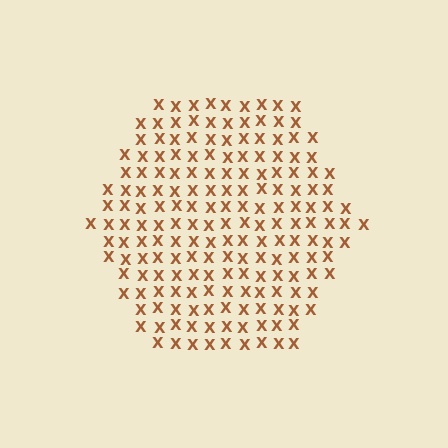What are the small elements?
The small elements are letter X's.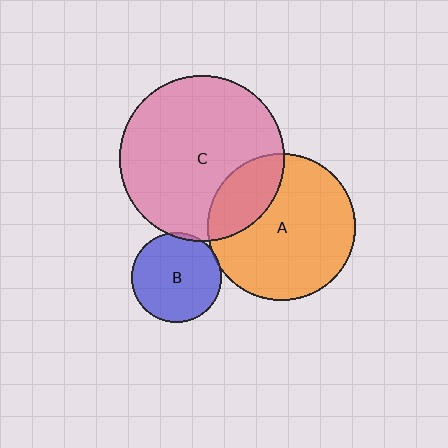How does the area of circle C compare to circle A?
Approximately 1.3 times.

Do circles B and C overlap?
Yes.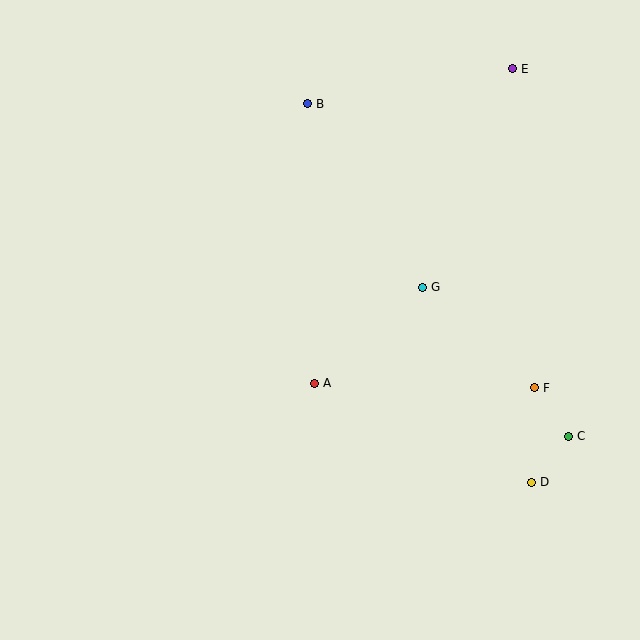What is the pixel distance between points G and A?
The distance between G and A is 145 pixels.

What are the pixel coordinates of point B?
Point B is at (307, 104).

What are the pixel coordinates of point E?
Point E is at (512, 69).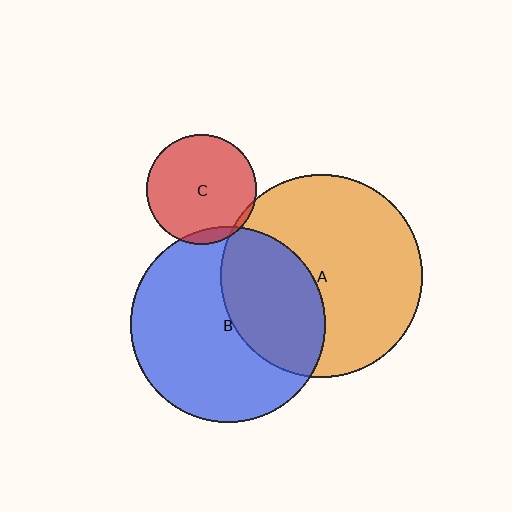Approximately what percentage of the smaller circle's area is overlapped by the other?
Approximately 5%.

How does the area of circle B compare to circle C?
Approximately 3.2 times.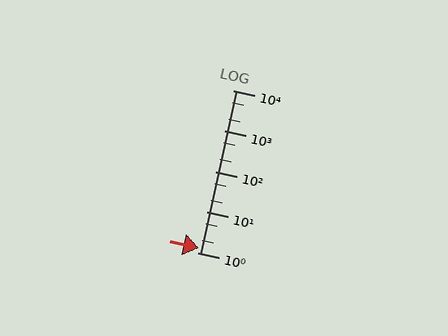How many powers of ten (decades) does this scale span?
The scale spans 4 decades, from 1 to 10000.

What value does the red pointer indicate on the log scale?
The pointer indicates approximately 1.3.